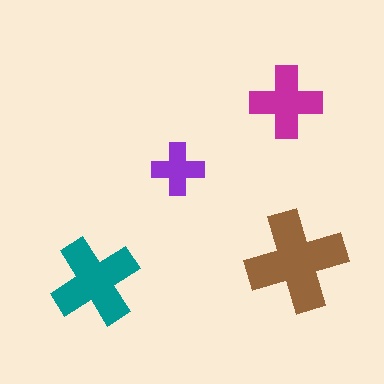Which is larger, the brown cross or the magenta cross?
The brown one.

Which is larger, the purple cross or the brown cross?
The brown one.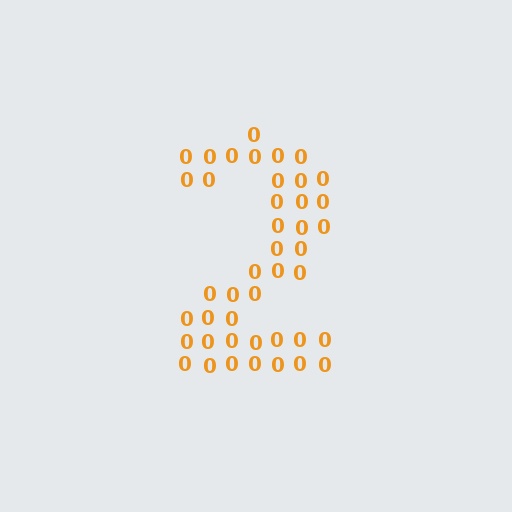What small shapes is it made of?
It is made of small digit 0's.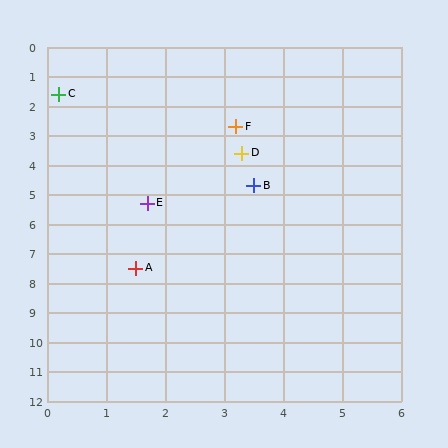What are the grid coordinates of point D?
Point D is at approximately (3.3, 3.6).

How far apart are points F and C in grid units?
Points F and C are about 3.2 grid units apart.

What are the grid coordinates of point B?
Point B is at approximately (3.5, 4.7).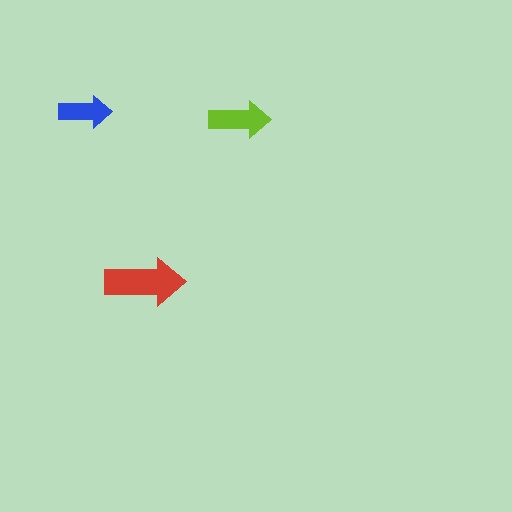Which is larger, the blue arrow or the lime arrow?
The lime one.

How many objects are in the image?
There are 3 objects in the image.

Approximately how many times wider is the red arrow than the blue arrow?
About 1.5 times wider.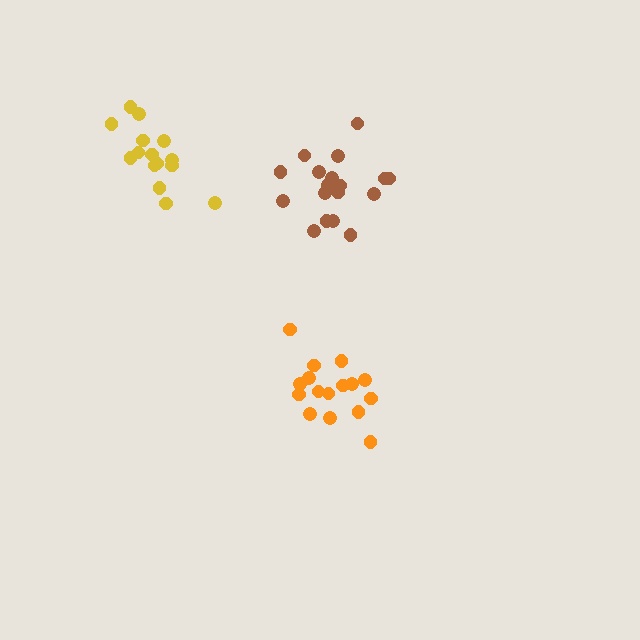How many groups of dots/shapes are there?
There are 3 groups.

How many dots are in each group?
Group 1: 16 dots, Group 2: 18 dots, Group 3: 15 dots (49 total).